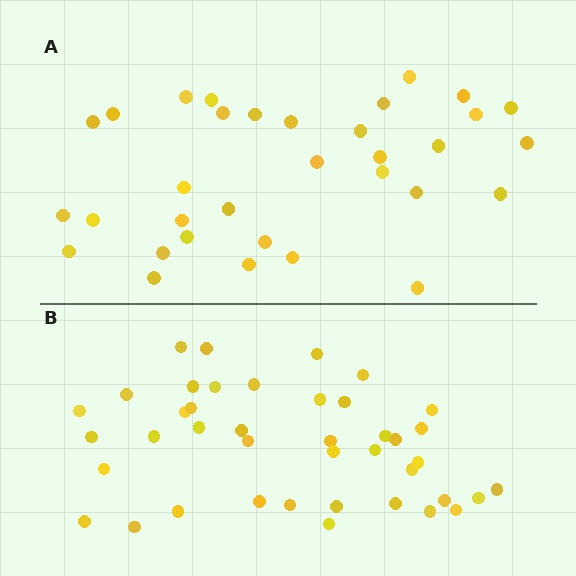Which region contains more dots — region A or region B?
Region B (the bottom region) has more dots.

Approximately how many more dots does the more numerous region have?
Region B has roughly 8 or so more dots than region A.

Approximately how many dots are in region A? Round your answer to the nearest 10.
About 30 dots. (The exact count is 33, which rounds to 30.)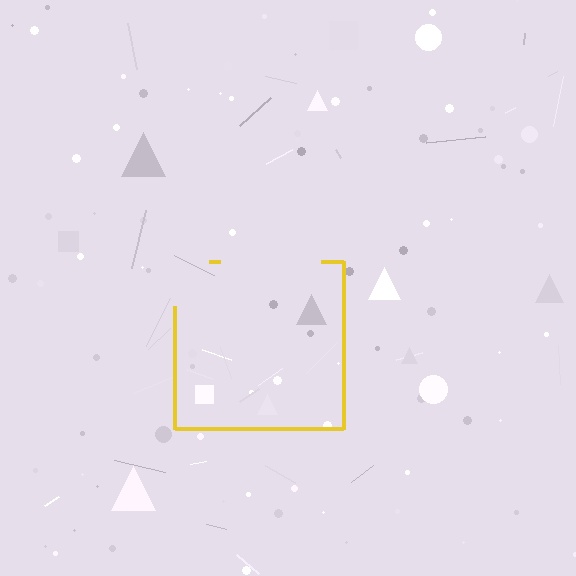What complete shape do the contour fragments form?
The contour fragments form a square.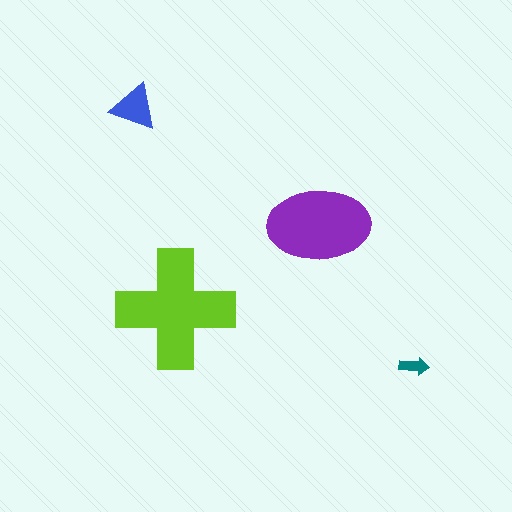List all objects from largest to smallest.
The lime cross, the purple ellipse, the blue triangle, the teal arrow.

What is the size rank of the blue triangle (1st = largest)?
3rd.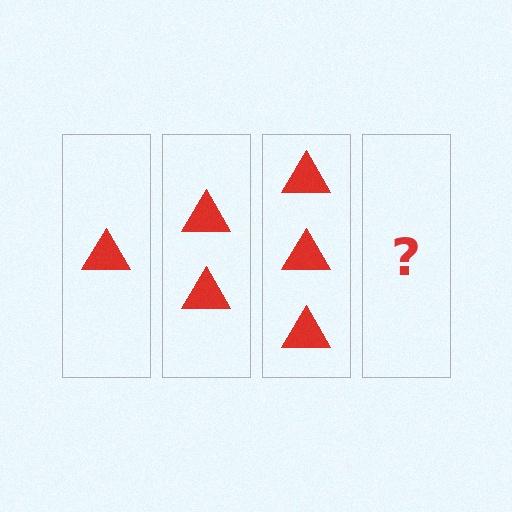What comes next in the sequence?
The next element should be 4 triangles.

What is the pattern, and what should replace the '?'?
The pattern is that each step adds one more triangle. The '?' should be 4 triangles.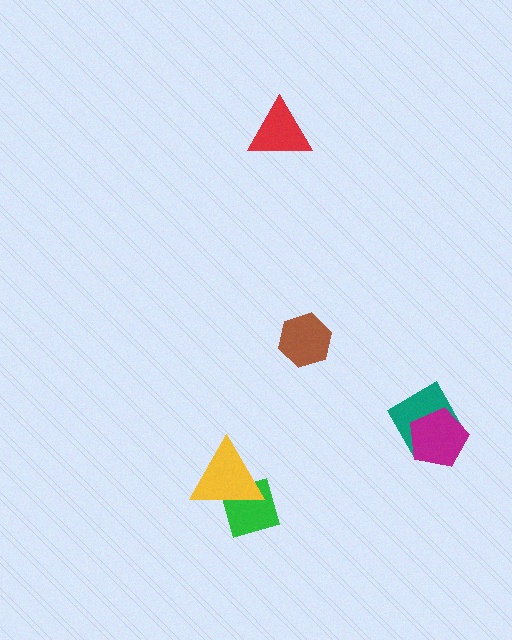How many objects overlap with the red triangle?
0 objects overlap with the red triangle.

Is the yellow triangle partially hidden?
No, no other shape covers it.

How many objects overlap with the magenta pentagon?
1 object overlaps with the magenta pentagon.